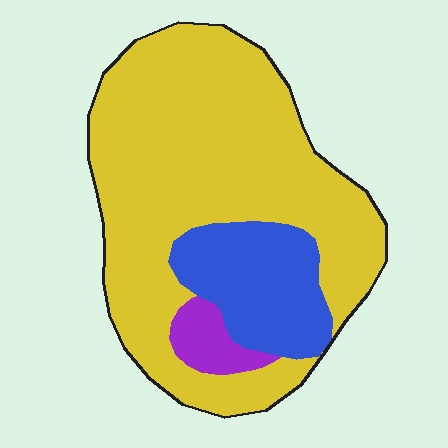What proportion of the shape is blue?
Blue covers 19% of the shape.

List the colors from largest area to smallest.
From largest to smallest: yellow, blue, purple.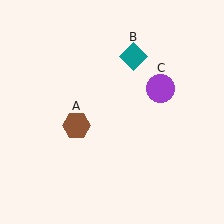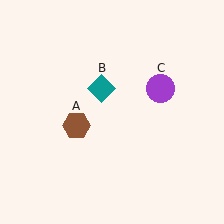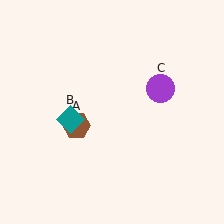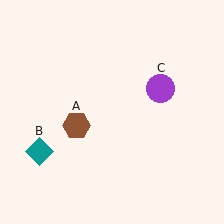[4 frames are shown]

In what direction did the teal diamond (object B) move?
The teal diamond (object B) moved down and to the left.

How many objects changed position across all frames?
1 object changed position: teal diamond (object B).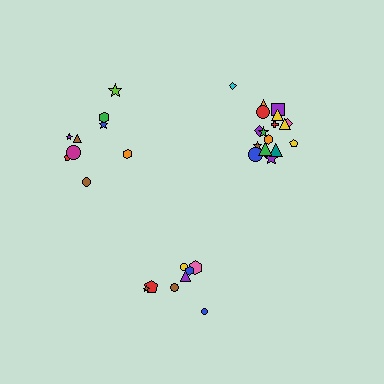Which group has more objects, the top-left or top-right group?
The top-right group.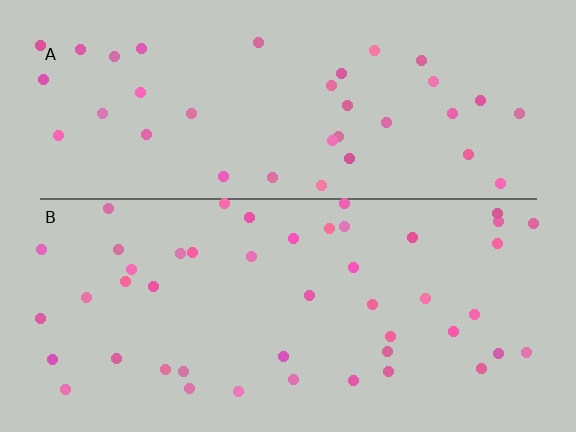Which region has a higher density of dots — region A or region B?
B (the bottom).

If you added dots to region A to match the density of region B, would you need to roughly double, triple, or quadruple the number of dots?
Approximately double.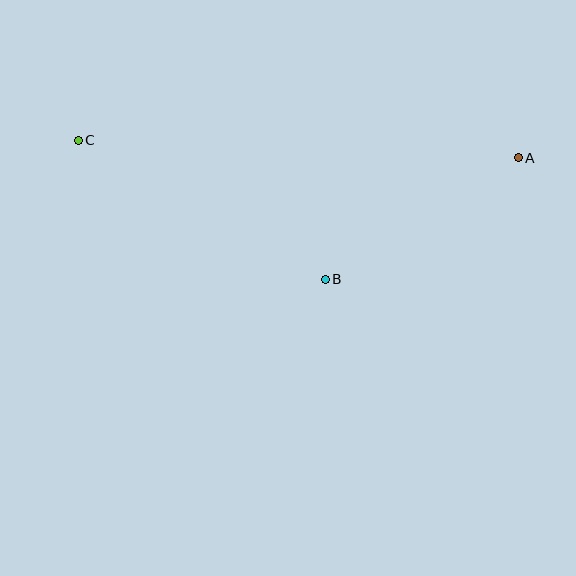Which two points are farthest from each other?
Points A and C are farthest from each other.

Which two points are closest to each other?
Points A and B are closest to each other.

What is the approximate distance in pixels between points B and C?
The distance between B and C is approximately 283 pixels.